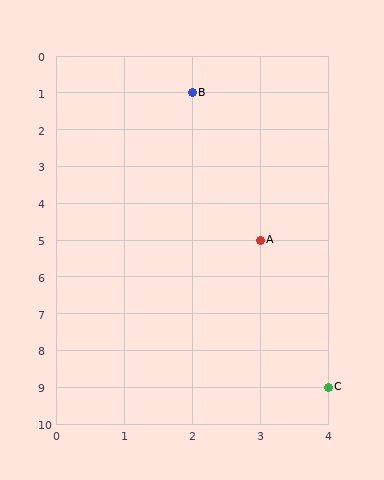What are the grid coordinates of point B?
Point B is at grid coordinates (2, 1).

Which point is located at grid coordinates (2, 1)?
Point B is at (2, 1).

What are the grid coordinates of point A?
Point A is at grid coordinates (3, 5).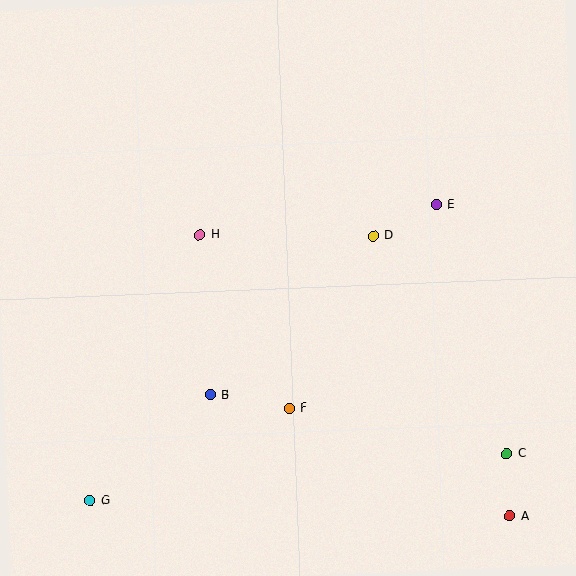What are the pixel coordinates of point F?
Point F is at (289, 408).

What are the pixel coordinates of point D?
Point D is at (373, 236).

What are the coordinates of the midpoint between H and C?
The midpoint between H and C is at (353, 344).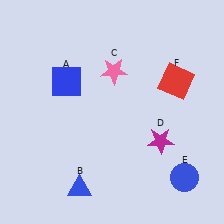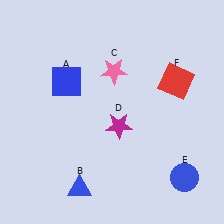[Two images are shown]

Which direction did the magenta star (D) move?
The magenta star (D) moved left.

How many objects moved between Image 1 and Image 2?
1 object moved between the two images.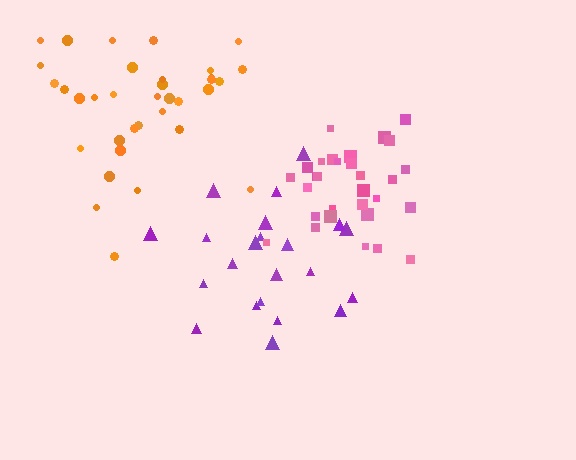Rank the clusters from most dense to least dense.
pink, purple, orange.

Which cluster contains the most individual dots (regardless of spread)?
Orange (35).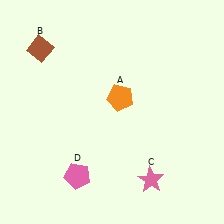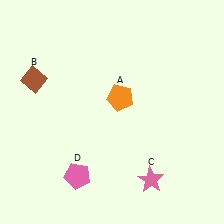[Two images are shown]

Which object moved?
The brown diamond (B) moved down.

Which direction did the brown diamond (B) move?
The brown diamond (B) moved down.